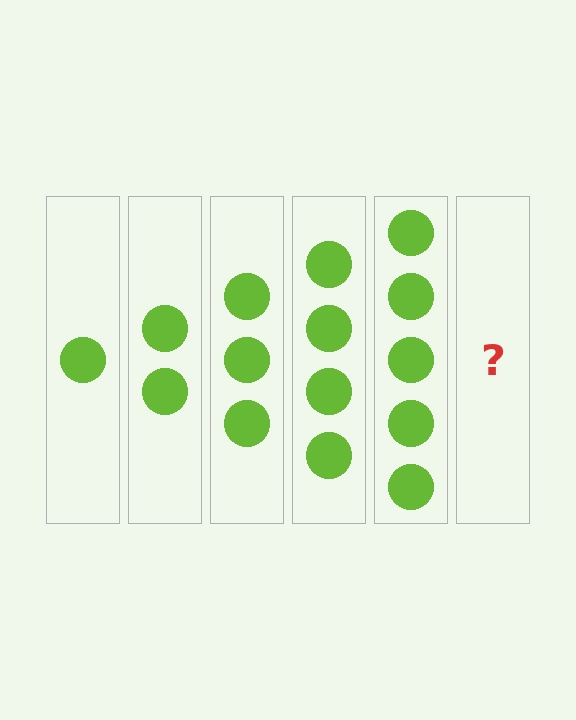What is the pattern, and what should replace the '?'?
The pattern is that each step adds one more circle. The '?' should be 6 circles.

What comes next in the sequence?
The next element should be 6 circles.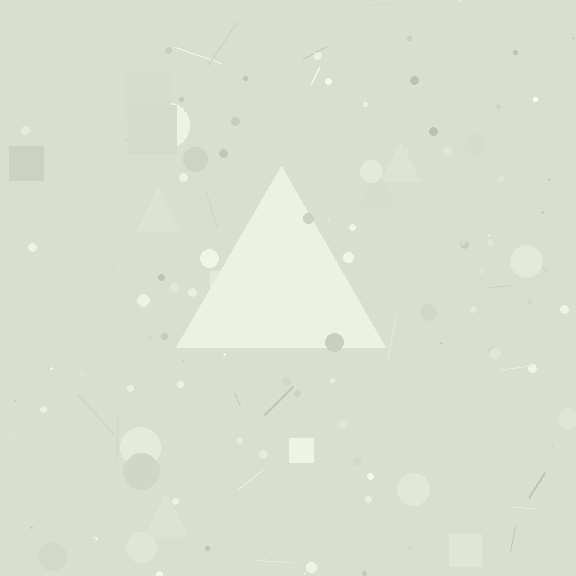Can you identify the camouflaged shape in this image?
The camouflaged shape is a triangle.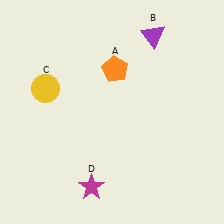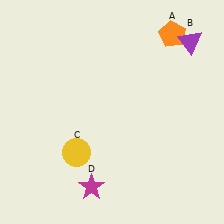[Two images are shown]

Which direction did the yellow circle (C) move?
The yellow circle (C) moved down.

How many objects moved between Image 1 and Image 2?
3 objects moved between the two images.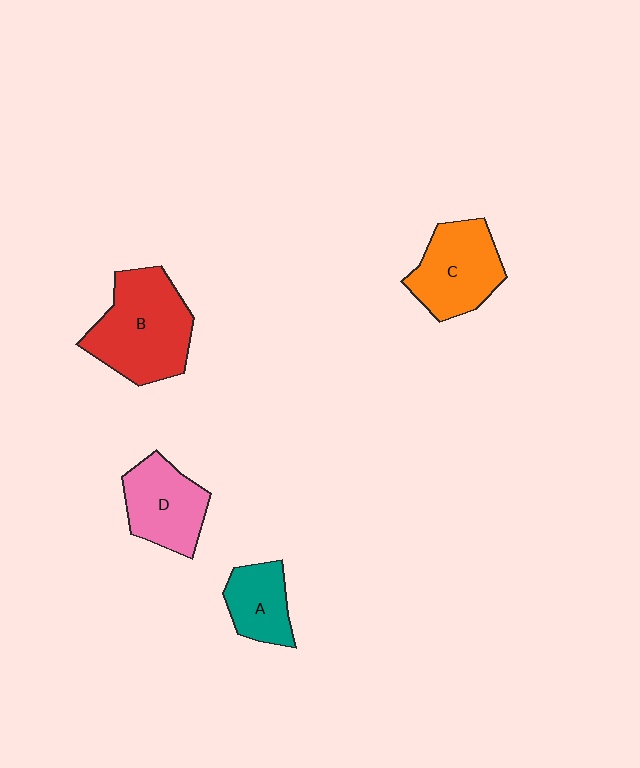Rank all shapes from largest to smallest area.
From largest to smallest: B (red), C (orange), D (pink), A (teal).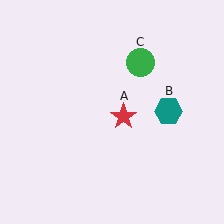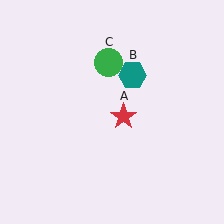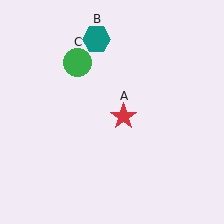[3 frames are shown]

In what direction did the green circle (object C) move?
The green circle (object C) moved left.